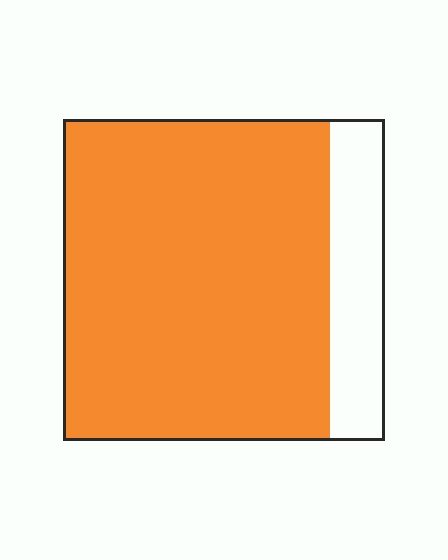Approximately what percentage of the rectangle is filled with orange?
Approximately 85%.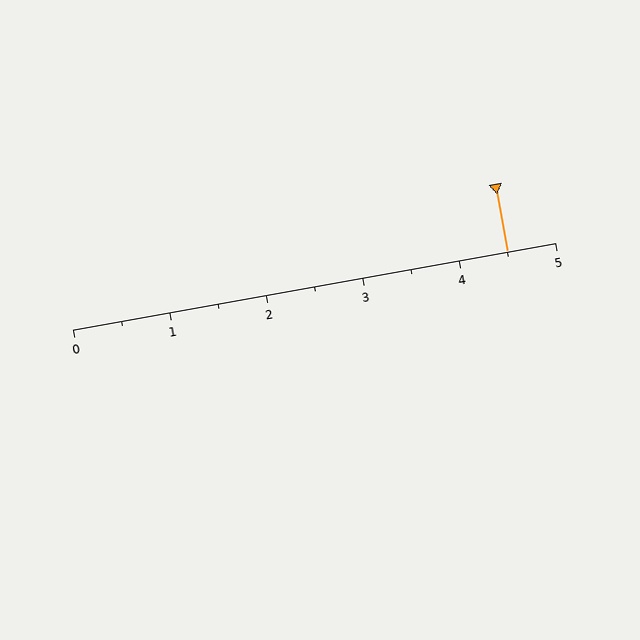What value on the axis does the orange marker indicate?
The marker indicates approximately 4.5.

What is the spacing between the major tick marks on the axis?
The major ticks are spaced 1 apart.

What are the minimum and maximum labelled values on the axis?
The axis runs from 0 to 5.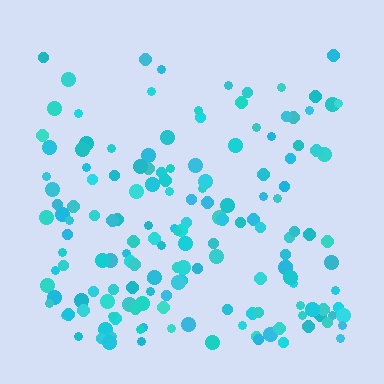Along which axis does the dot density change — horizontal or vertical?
Vertical.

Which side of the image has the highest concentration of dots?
The bottom.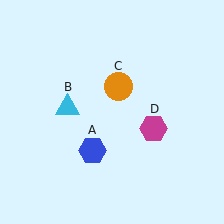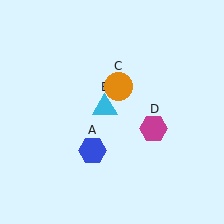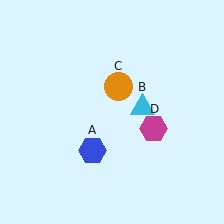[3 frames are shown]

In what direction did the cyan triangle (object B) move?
The cyan triangle (object B) moved right.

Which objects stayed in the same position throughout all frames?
Blue hexagon (object A) and orange circle (object C) and magenta hexagon (object D) remained stationary.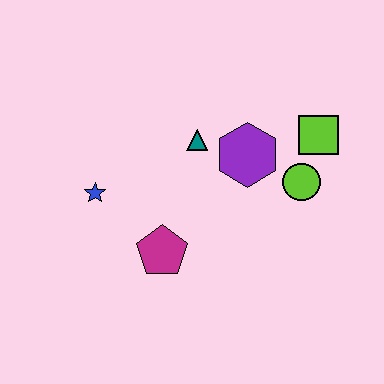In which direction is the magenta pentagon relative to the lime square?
The magenta pentagon is to the left of the lime square.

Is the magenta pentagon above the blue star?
No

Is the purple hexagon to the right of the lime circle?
No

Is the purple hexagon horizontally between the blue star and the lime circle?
Yes